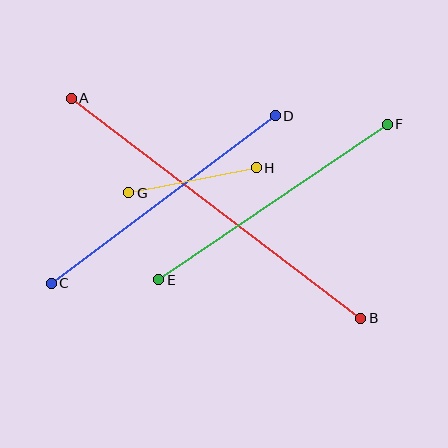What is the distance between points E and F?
The distance is approximately 276 pixels.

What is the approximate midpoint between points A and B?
The midpoint is at approximately (216, 208) pixels.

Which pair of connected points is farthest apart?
Points A and B are farthest apart.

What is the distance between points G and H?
The distance is approximately 130 pixels.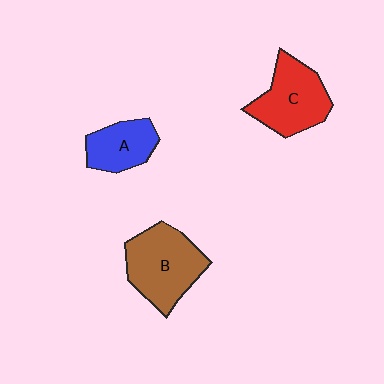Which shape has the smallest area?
Shape A (blue).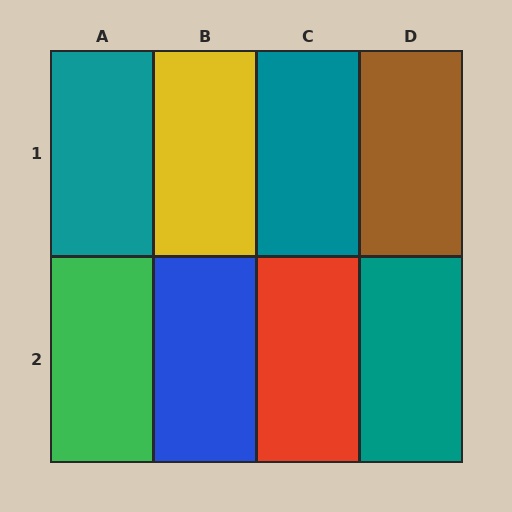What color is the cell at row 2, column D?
Teal.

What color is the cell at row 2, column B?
Blue.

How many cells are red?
1 cell is red.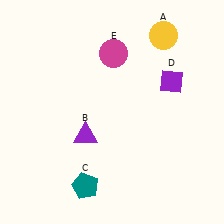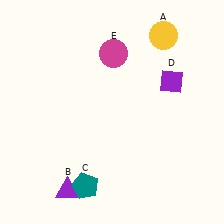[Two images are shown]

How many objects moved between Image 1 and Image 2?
1 object moved between the two images.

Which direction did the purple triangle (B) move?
The purple triangle (B) moved down.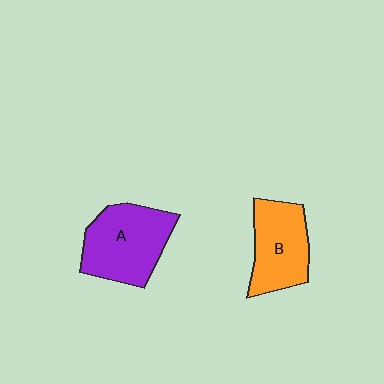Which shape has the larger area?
Shape A (purple).